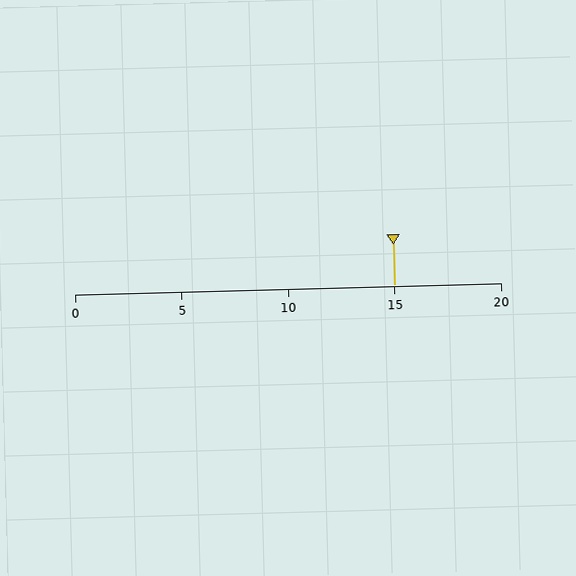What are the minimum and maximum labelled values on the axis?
The axis runs from 0 to 20.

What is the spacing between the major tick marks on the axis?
The major ticks are spaced 5 apart.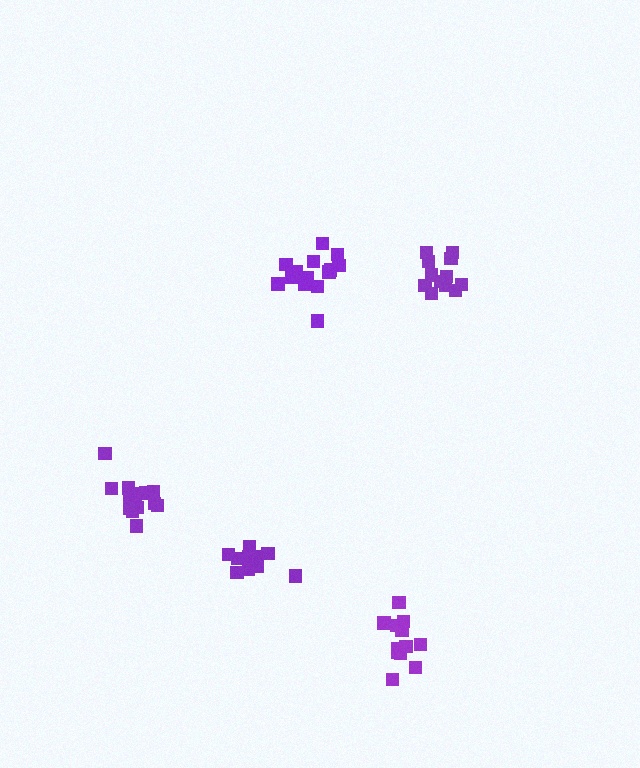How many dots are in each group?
Group 1: 13 dots, Group 2: 11 dots, Group 3: 14 dots, Group 4: 12 dots, Group 5: 15 dots (65 total).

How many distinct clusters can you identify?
There are 5 distinct clusters.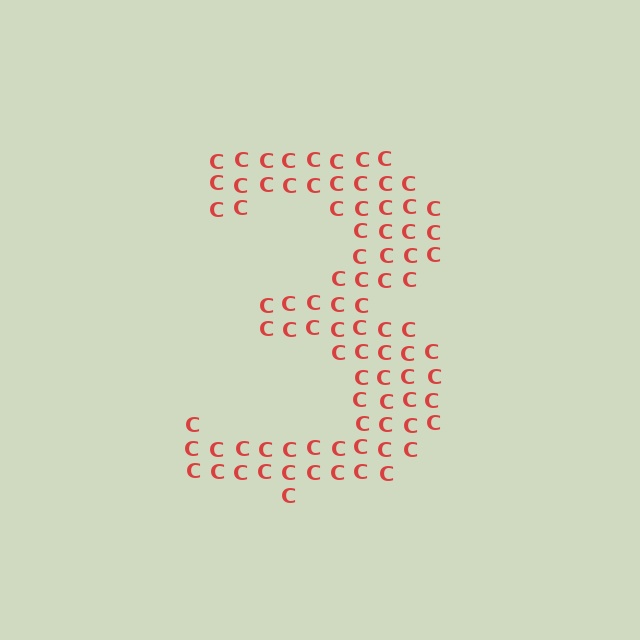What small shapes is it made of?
It is made of small letter C's.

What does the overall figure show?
The overall figure shows the digit 3.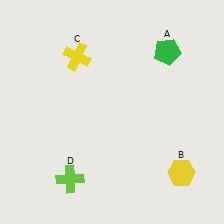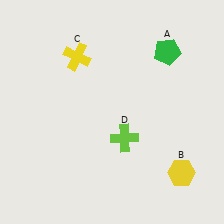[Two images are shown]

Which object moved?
The lime cross (D) moved right.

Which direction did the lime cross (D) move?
The lime cross (D) moved right.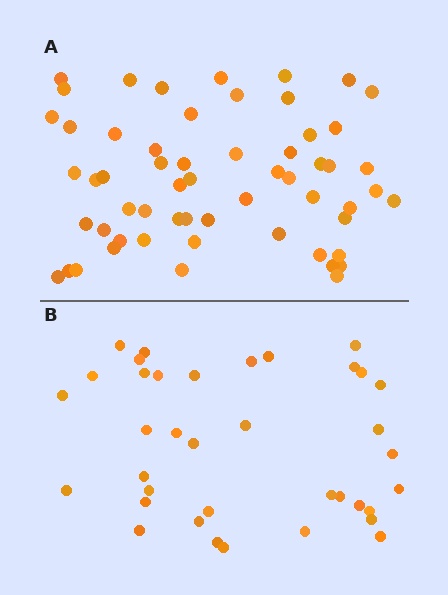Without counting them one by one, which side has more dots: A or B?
Region A (the top region) has more dots.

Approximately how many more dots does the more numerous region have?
Region A has approximately 20 more dots than region B.